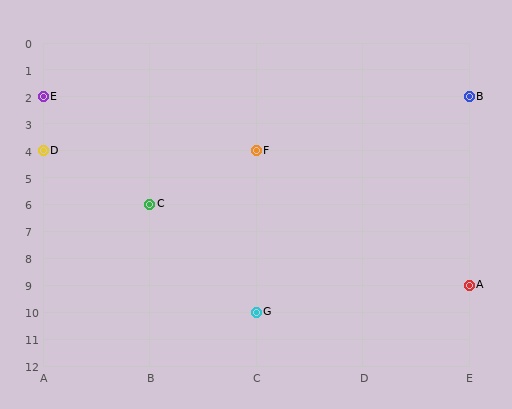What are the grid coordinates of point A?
Point A is at grid coordinates (E, 9).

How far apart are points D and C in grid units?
Points D and C are 1 column and 2 rows apart (about 2.2 grid units diagonally).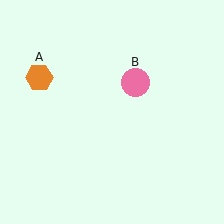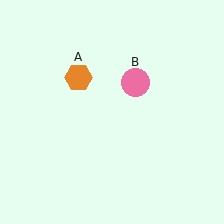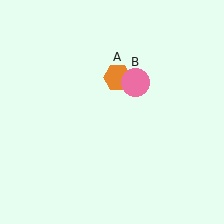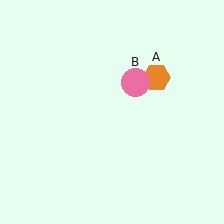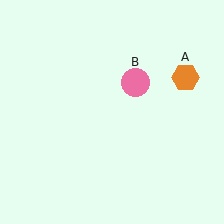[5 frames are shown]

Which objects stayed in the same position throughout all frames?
Pink circle (object B) remained stationary.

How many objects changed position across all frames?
1 object changed position: orange hexagon (object A).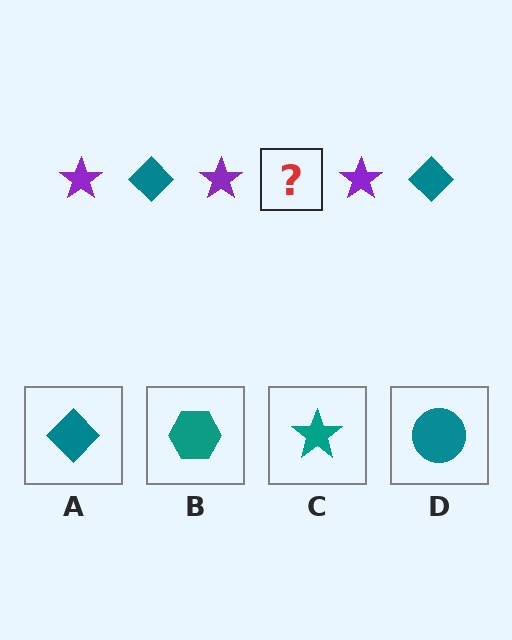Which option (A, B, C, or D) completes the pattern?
A.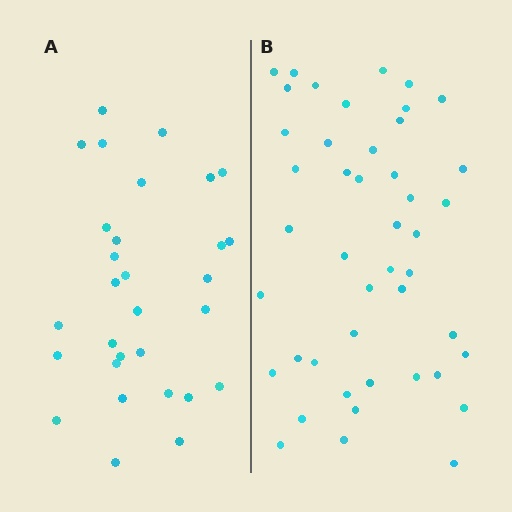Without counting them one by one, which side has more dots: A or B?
Region B (the right region) has more dots.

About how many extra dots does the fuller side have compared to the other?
Region B has approximately 15 more dots than region A.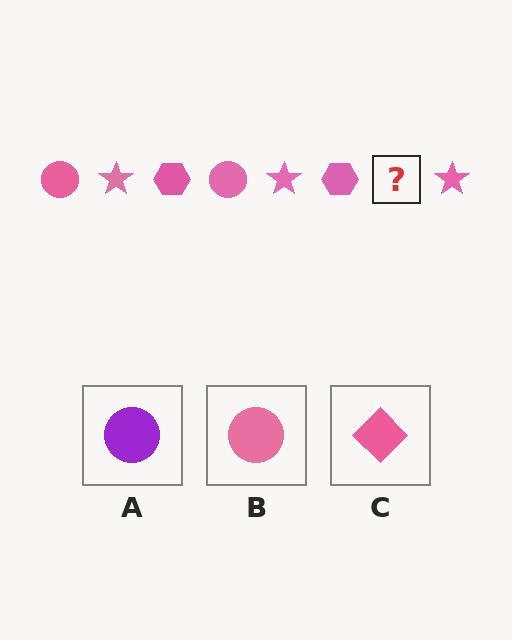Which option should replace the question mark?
Option B.